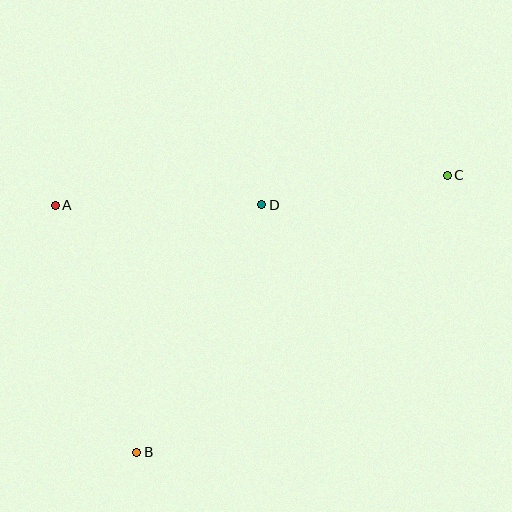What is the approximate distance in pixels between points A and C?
The distance between A and C is approximately 393 pixels.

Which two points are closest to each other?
Points C and D are closest to each other.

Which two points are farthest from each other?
Points B and C are farthest from each other.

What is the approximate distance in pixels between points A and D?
The distance between A and D is approximately 206 pixels.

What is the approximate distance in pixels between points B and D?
The distance between B and D is approximately 278 pixels.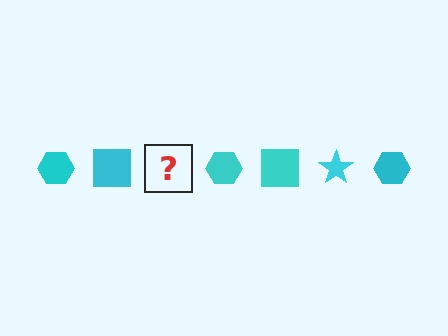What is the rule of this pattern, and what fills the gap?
The rule is that the pattern cycles through hexagon, square, star shapes in cyan. The gap should be filled with a cyan star.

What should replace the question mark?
The question mark should be replaced with a cyan star.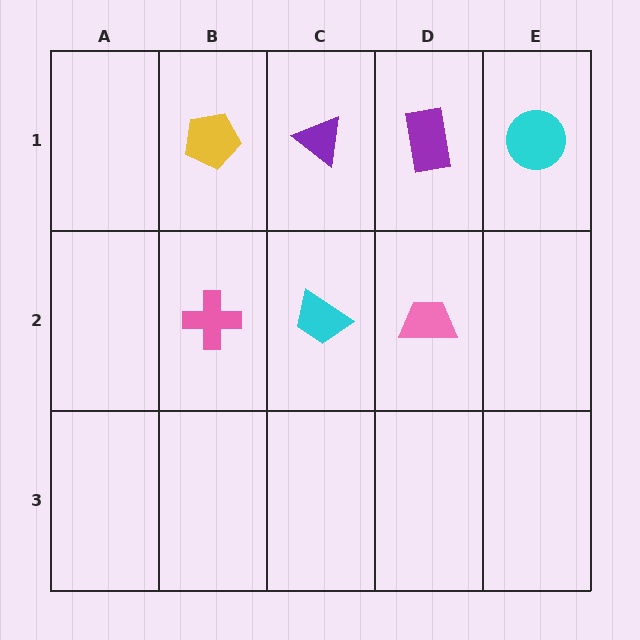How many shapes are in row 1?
4 shapes.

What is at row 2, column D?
A pink trapezoid.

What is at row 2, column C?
A cyan trapezoid.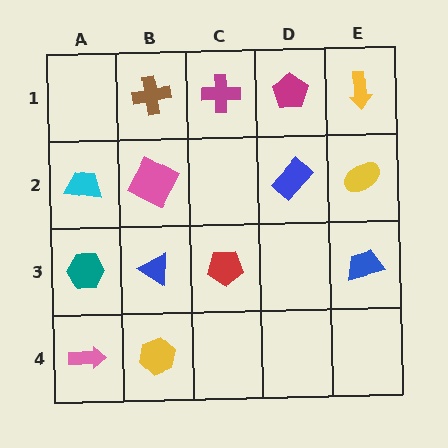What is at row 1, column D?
A magenta pentagon.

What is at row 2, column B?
A pink square.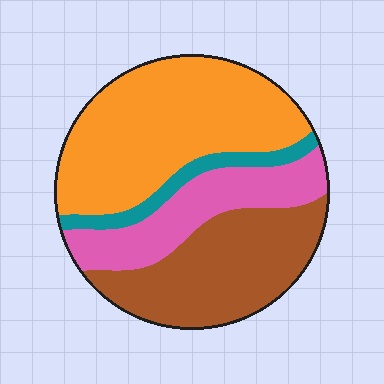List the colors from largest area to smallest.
From largest to smallest: orange, brown, pink, teal.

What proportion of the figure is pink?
Pink takes up about one fifth (1/5) of the figure.